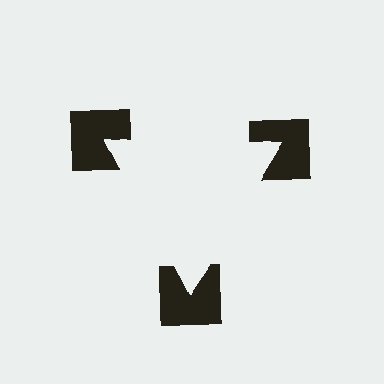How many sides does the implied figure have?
3 sides.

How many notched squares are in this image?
There are 3 — one at each vertex of the illusory triangle.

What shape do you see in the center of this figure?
An illusory triangle — its edges are inferred from the aligned wedge cuts in the notched squares, not physically drawn.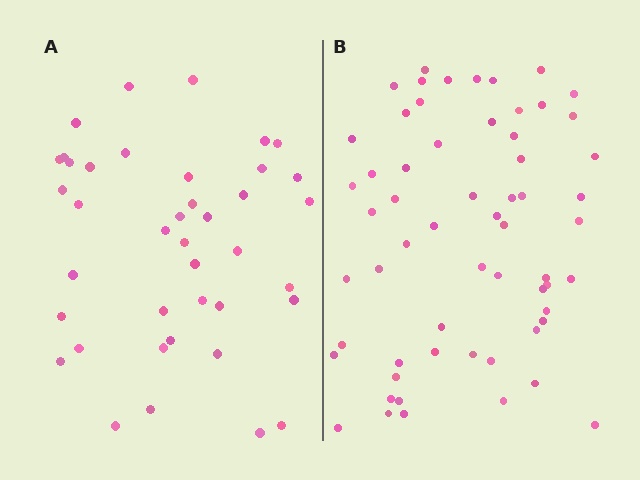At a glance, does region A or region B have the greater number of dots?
Region B (the right region) has more dots.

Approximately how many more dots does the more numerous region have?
Region B has approximately 20 more dots than region A.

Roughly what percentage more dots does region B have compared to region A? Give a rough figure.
About 50% more.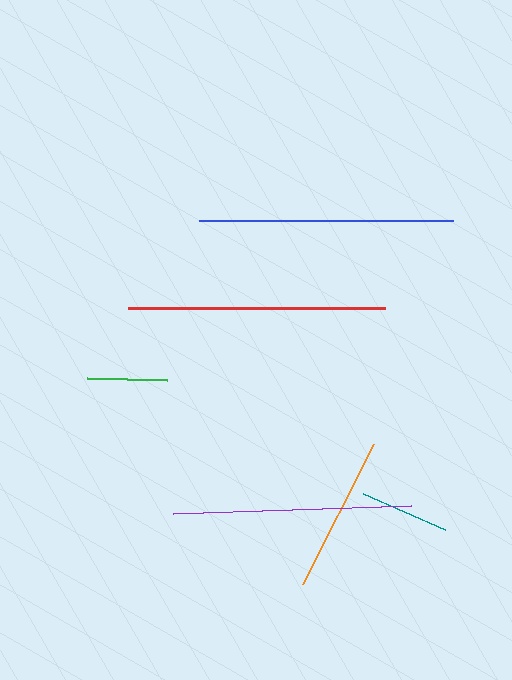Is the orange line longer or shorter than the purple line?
The purple line is longer than the orange line.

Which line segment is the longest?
The red line is the longest at approximately 257 pixels.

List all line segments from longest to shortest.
From longest to shortest: red, blue, purple, orange, teal, green.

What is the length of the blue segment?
The blue segment is approximately 254 pixels long.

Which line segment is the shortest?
The green line is the shortest at approximately 80 pixels.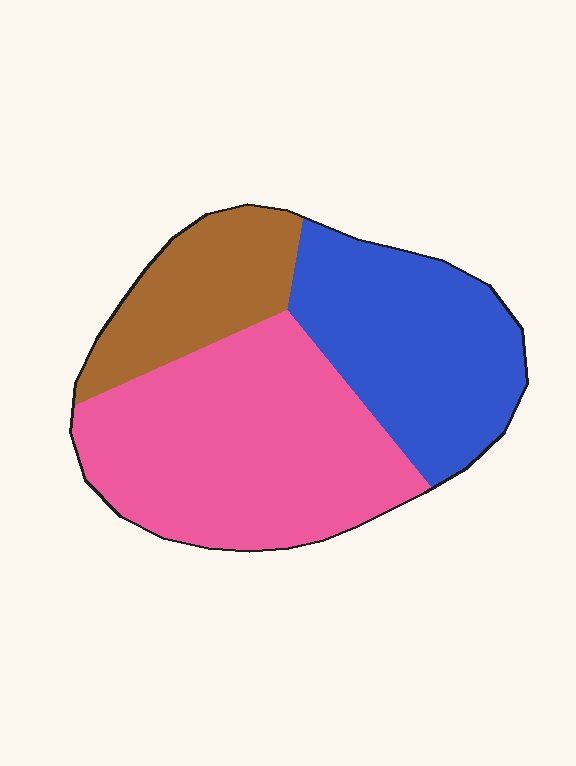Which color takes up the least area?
Brown, at roughly 20%.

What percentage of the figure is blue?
Blue covers roughly 35% of the figure.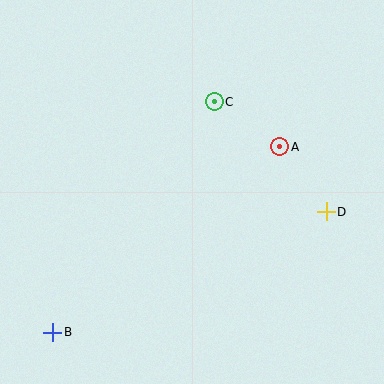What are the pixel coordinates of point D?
Point D is at (326, 212).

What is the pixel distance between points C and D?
The distance between C and D is 157 pixels.